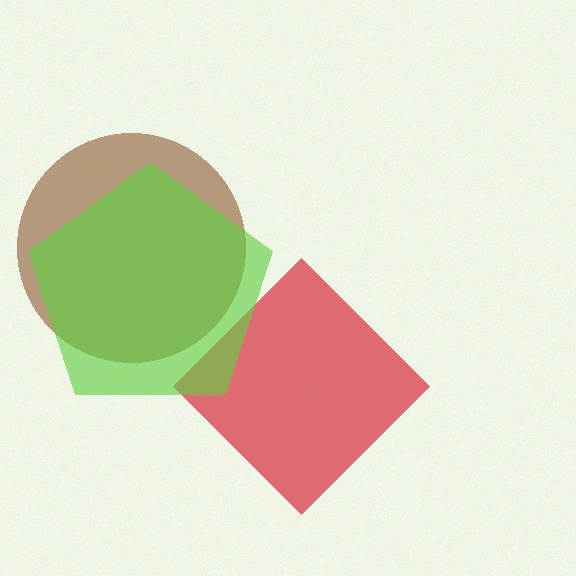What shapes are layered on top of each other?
The layered shapes are: a brown circle, a red diamond, a lime pentagon.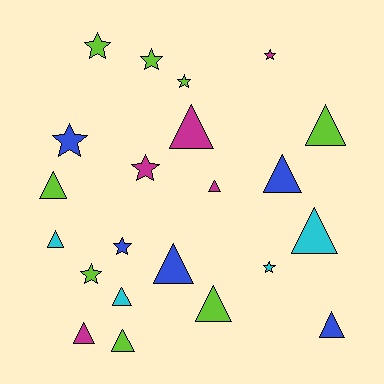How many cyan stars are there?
There is 1 cyan star.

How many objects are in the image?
There are 22 objects.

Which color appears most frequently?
Lime, with 8 objects.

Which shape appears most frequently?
Triangle, with 13 objects.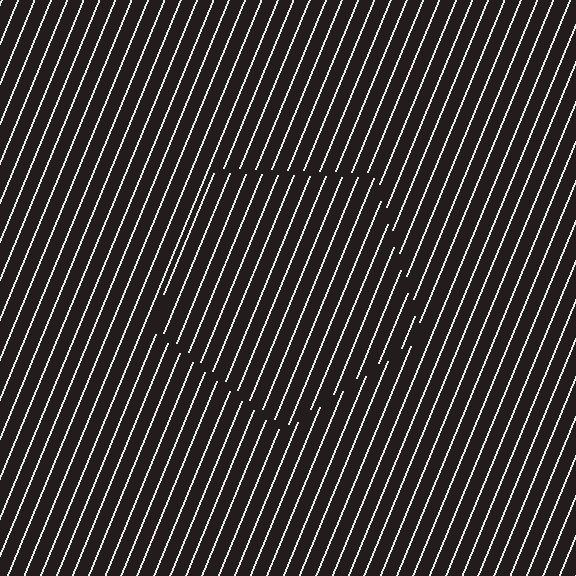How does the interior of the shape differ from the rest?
The interior of the shape contains the same grating, shifted by half a period — the contour is defined by the phase discontinuity where line-ends from the inner and outer gratings abut.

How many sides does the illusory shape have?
5 sides — the line-ends trace a pentagon.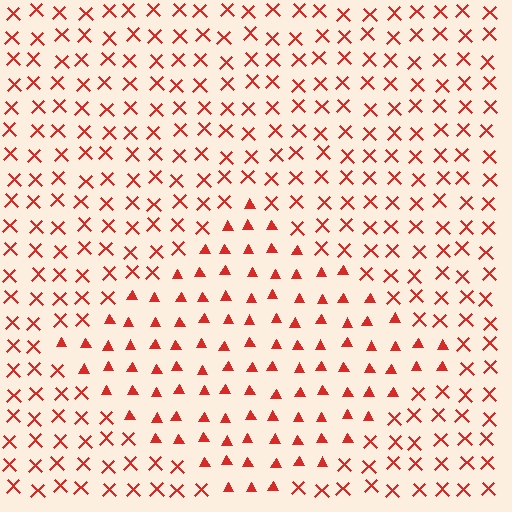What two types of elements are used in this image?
The image uses triangles inside the diamond region and X marks outside it.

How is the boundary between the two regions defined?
The boundary is defined by a change in element shape: triangles inside vs. X marks outside. All elements share the same color and spacing.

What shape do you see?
I see a diamond.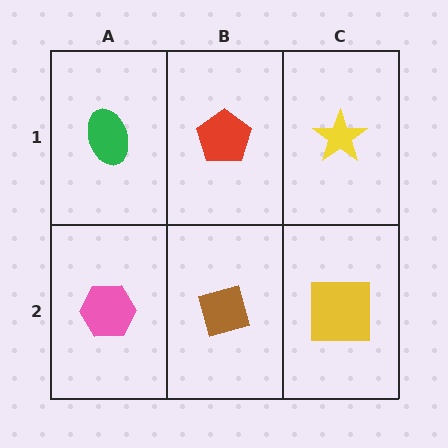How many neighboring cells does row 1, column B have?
3.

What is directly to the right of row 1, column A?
A red pentagon.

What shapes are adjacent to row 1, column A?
A pink hexagon (row 2, column A), a red pentagon (row 1, column B).